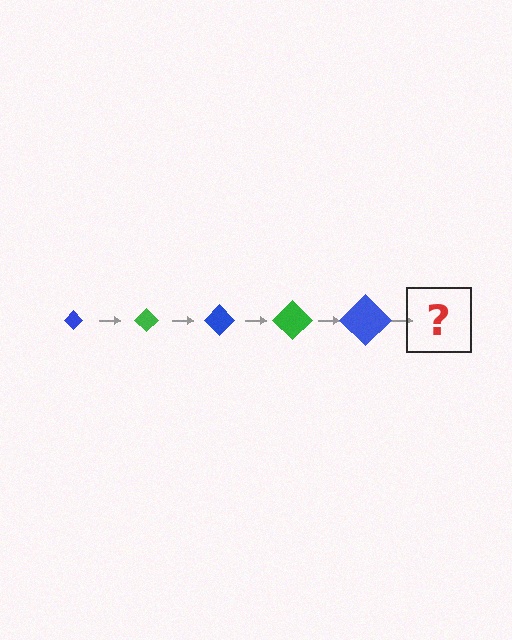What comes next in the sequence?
The next element should be a green diamond, larger than the previous one.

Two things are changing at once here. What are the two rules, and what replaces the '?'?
The two rules are that the diamond grows larger each step and the color cycles through blue and green. The '?' should be a green diamond, larger than the previous one.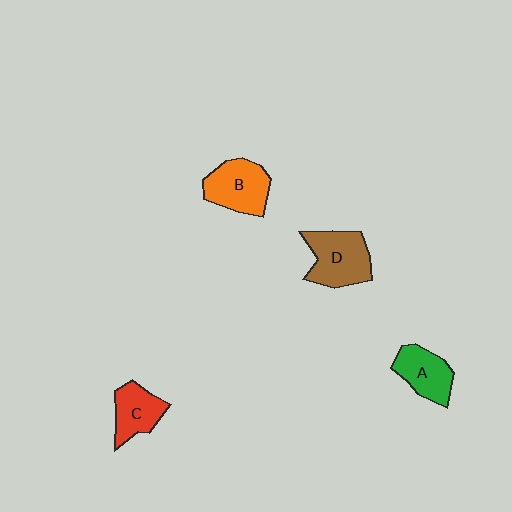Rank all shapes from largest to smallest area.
From largest to smallest: D (brown), B (orange), A (green), C (red).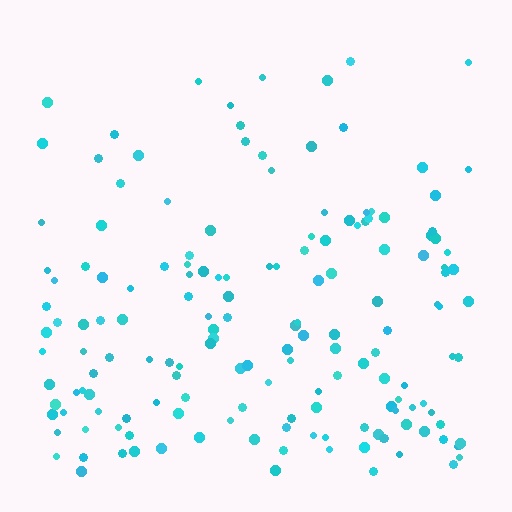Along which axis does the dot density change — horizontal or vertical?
Vertical.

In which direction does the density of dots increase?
From top to bottom, with the bottom side densest.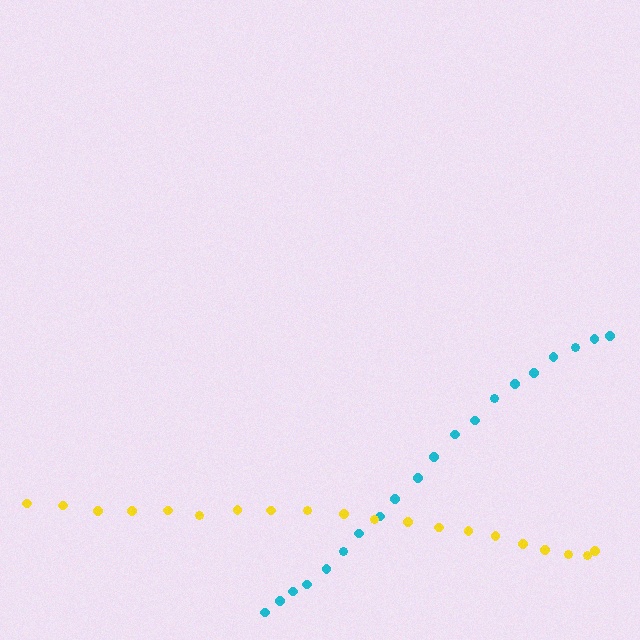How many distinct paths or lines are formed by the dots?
There are 2 distinct paths.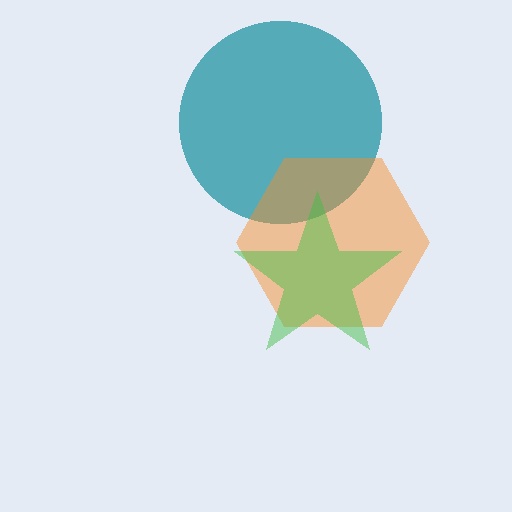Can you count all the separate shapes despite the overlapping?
Yes, there are 3 separate shapes.